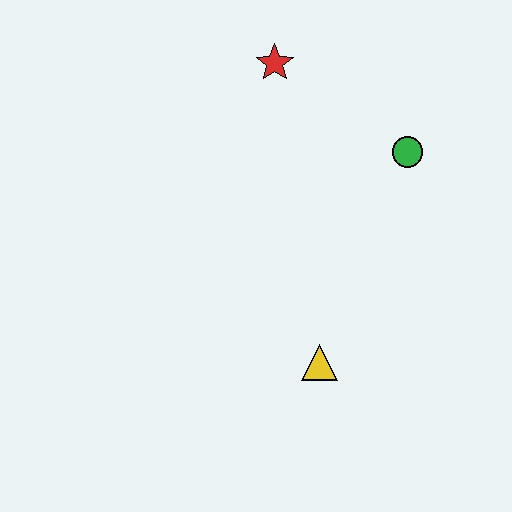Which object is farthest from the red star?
The yellow triangle is farthest from the red star.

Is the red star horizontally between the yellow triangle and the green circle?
No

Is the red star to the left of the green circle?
Yes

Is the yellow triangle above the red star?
No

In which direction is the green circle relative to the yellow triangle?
The green circle is above the yellow triangle.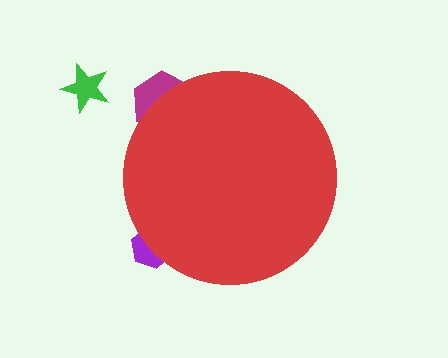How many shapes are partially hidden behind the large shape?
2 shapes are partially hidden.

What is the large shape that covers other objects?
A red circle.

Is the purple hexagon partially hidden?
Yes, the purple hexagon is partially hidden behind the red circle.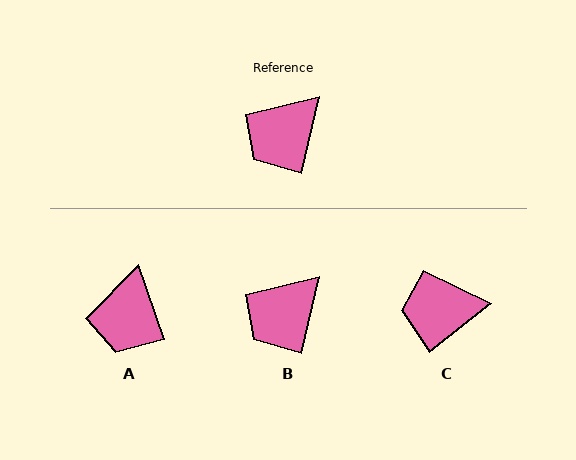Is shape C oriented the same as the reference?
No, it is off by about 39 degrees.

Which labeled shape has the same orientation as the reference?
B.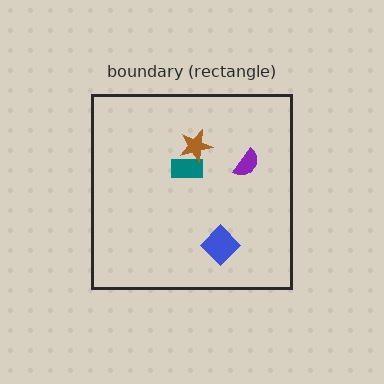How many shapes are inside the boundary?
4 inside, 0 outside.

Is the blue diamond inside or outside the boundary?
Inside.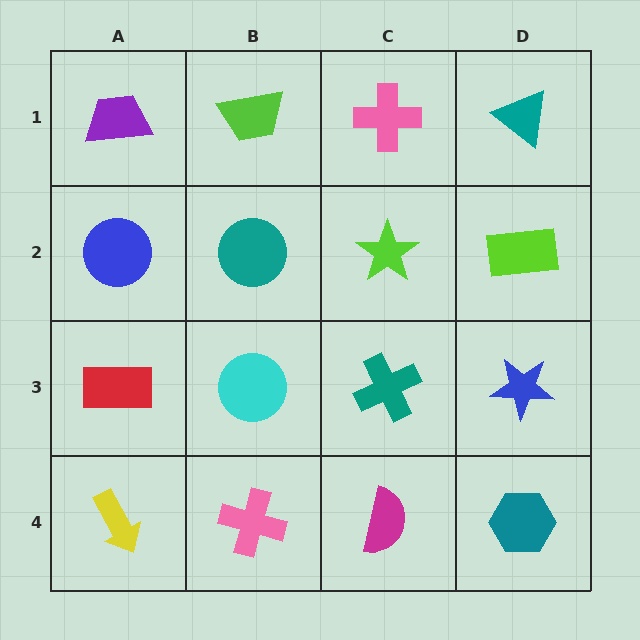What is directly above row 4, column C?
A teal cross.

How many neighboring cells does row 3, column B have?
4.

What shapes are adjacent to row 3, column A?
A blue circle (row 2, column A), a yellow arrow (row 4, column A), a cyan circle (row 3, column B).